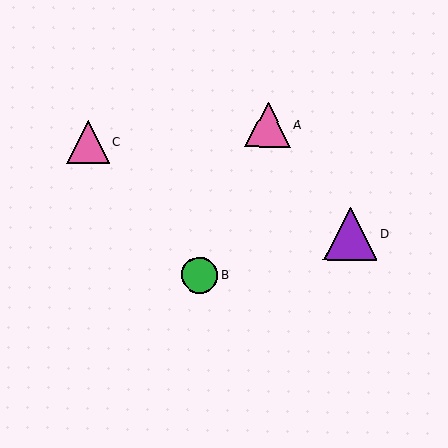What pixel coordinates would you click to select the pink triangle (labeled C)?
Click at (88, 142) to select the pink triangle C.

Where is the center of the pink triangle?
The center of the pink triangle is at (268, 125).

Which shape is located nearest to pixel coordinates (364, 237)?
The purple triangle (labeled D) at (350, 234) is nearest to that location.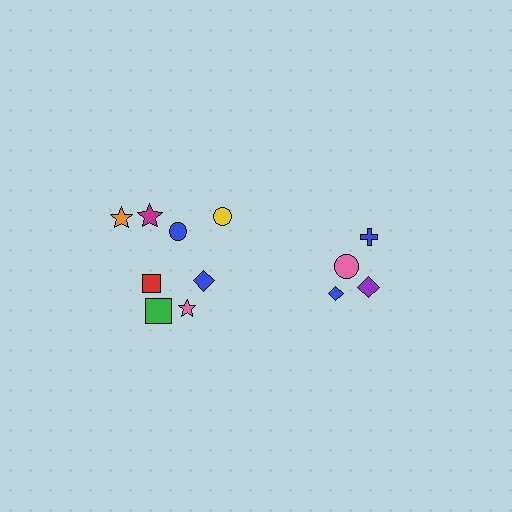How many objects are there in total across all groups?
There are 12 objects.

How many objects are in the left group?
There are 8 objects.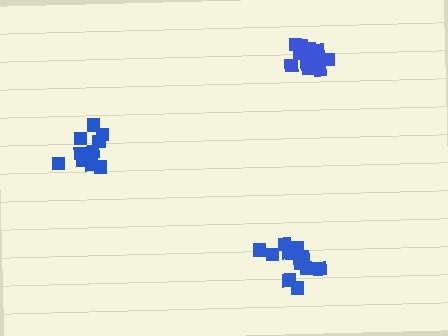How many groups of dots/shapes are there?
There are 3 groups.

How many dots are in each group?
Group 1: 11 dots, Group 2: 17 dots, Group 3: 15 dots (43 total).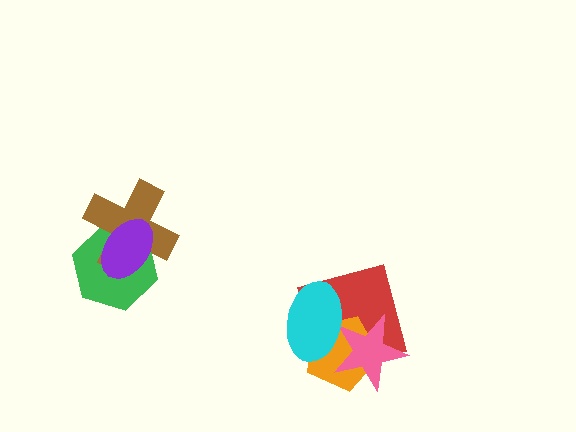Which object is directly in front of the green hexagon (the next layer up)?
The brown cross is directly in front of the green hexagon.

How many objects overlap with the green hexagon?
2 objects overlap with the green hexagon.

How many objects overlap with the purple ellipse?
2 objects overlap with the purple ellipse.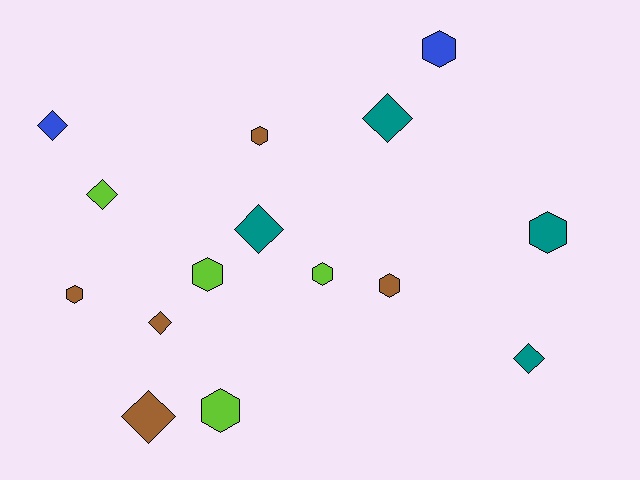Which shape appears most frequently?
Hexagon, with 8 objects.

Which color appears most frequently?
Brown, with 5 objects.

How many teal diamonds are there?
There are 3 teal diamonds.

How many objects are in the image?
There are 15 objects.